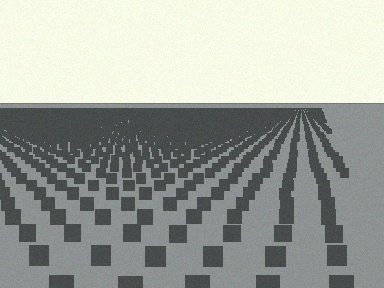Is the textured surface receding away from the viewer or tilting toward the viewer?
The surface is receding away from the viewer. Texture elements get smaller and denser toward the top.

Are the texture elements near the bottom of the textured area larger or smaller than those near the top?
Larger. Near the bottom, elements are closer to the viewer and appear at a bigger on-screen size.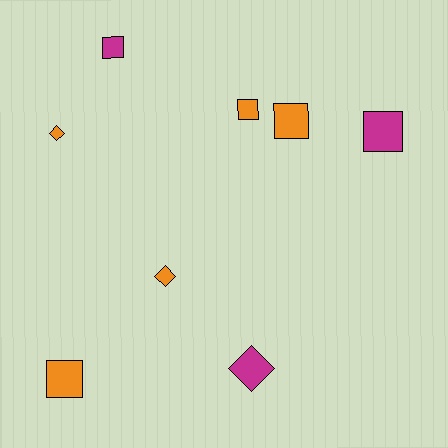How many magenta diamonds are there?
There is 1 magenta diamond.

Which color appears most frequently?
Orange, with 5 objects.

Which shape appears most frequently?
Square, with 5 objects.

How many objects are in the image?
There are 8 objects.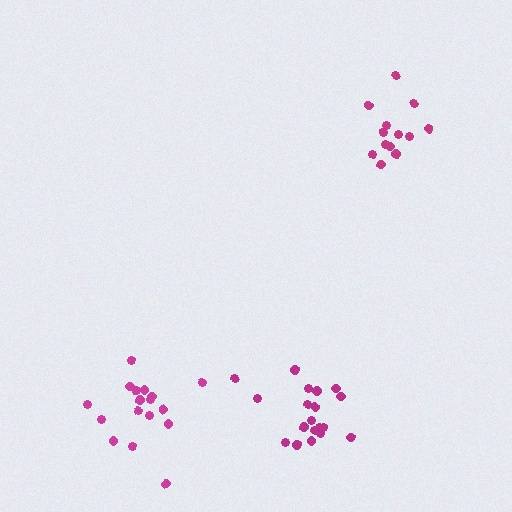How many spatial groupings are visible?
There are 3 spatial groupings.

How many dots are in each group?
Group 1: 13 dots, Group 2: 17 dots, Group 3: 19 dots (49 total).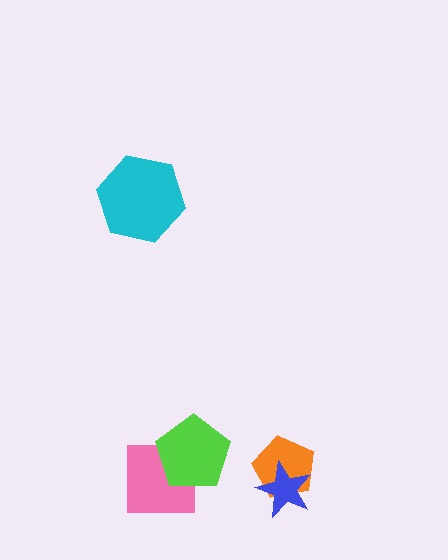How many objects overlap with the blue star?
1 object overlaps with the blue star.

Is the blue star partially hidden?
No, no other shape covers it.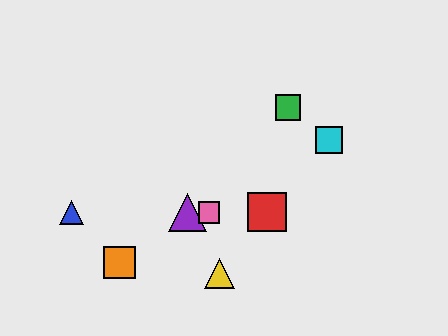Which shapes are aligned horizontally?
The red square, the blue triangle, the purple triangle, the pink square are aligned horizontally.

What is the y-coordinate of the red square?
The red square is at y≈212.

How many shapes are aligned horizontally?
4 shapes (the red square, the blue triangle, the purple triangle, the pink square) are aligned horizontally.